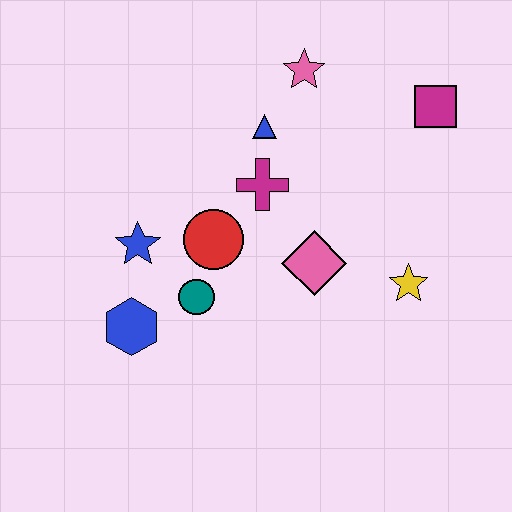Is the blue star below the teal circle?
No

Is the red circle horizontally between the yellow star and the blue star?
Yes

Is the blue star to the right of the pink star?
No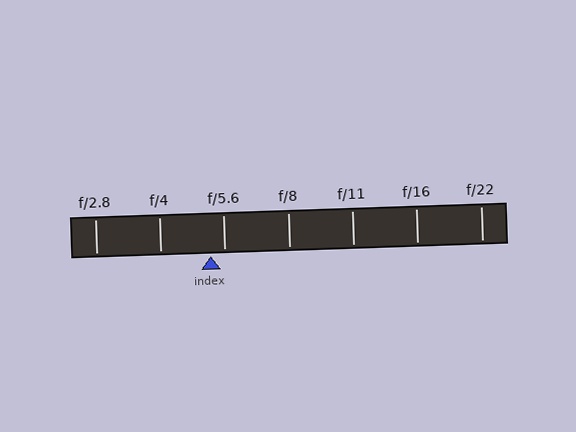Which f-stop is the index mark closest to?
The index mark is closest to f/5.6.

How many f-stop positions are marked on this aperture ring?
There are 7 f-stop positions marked.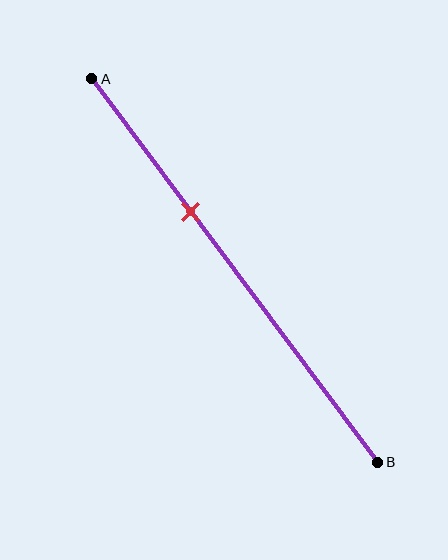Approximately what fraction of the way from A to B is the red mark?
The red mark is approximately 35% of the way from A to B.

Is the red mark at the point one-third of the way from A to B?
Yes, the mark is approximately at the one-third point.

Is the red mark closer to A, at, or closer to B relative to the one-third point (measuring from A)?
The red mark is approximately at the one-third point of segment AB.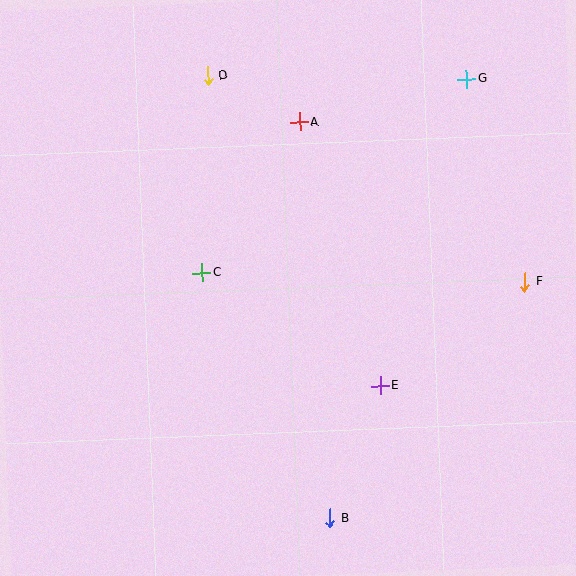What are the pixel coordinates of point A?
Point A is at (299, 122).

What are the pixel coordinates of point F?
Point F is at (525, 282).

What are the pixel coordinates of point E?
Point E is at (380, 386).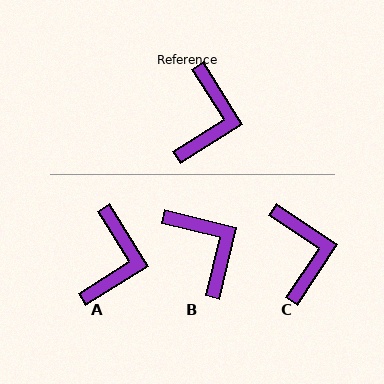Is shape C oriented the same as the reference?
No, it is off by about 25 degrees.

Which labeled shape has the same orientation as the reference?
A.